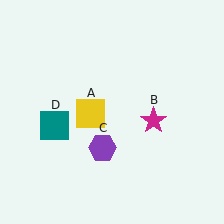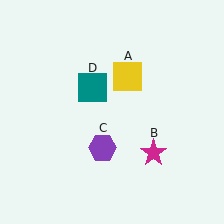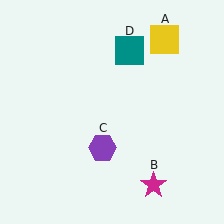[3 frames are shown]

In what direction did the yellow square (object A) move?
The yellow square (object A) moved up and to the right.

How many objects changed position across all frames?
3 objects changed position: yellow square (object A), magenta star (object B), teal square (object D).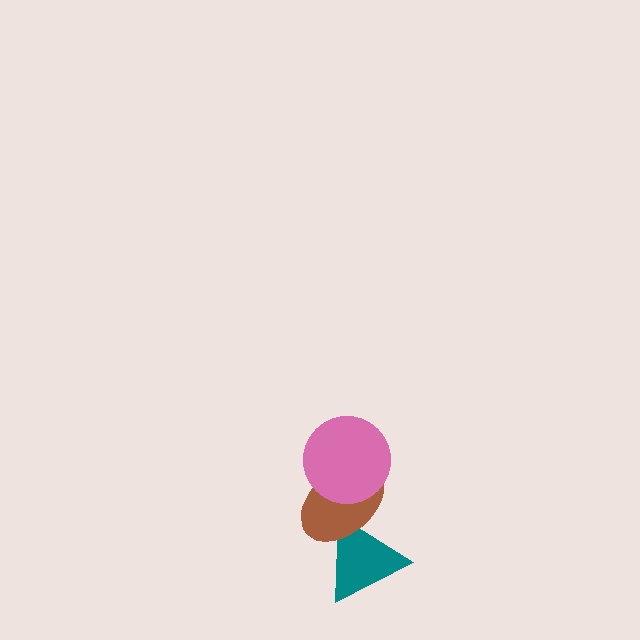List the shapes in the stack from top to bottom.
From top to bottom: the pink circle, the brown ellipse, the teal triangle.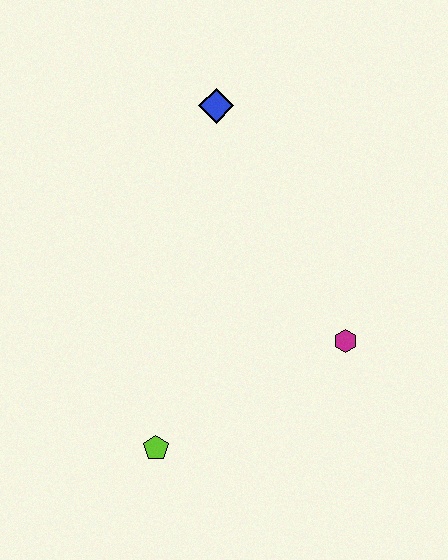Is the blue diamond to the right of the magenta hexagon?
No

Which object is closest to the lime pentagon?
The magenta hexagon is closest to the lime pentagon.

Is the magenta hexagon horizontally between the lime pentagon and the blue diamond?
No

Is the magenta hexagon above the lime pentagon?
Yes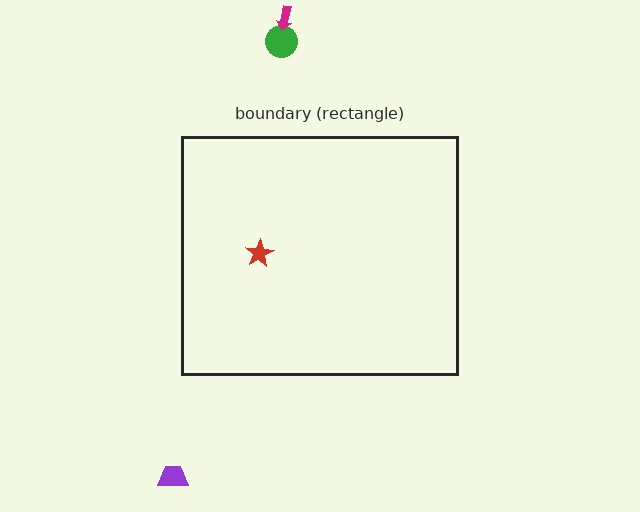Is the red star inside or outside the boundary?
Inside.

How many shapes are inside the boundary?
1 inside, 3 outside.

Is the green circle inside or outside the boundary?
Outside.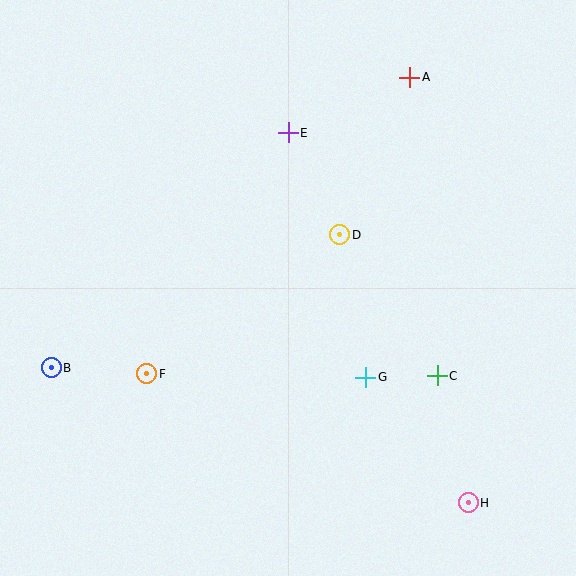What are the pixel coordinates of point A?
Point A is at (410, 77).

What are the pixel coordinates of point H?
Point H is at (468, 503).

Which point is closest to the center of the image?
Point D at (340, 235) is closest to the center.